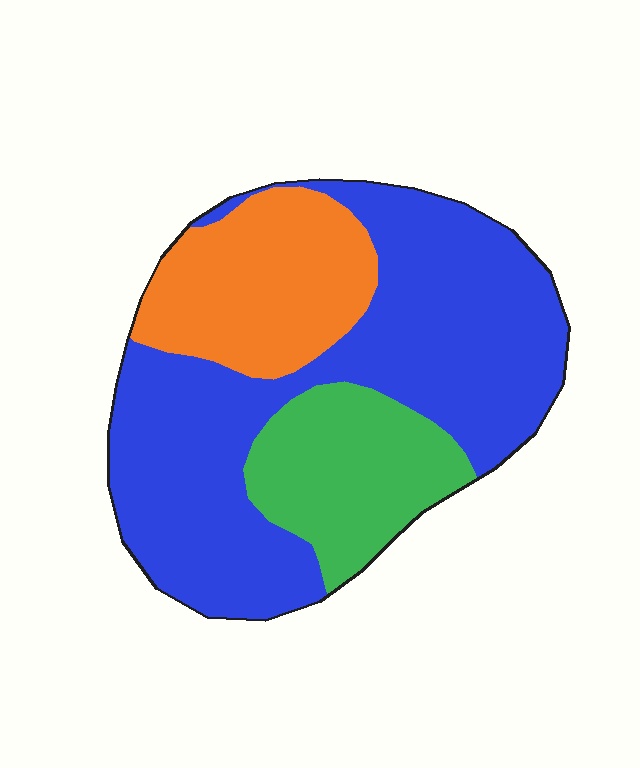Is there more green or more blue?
Blue.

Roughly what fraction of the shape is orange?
Orange takes up between a sixth and a third of the shape.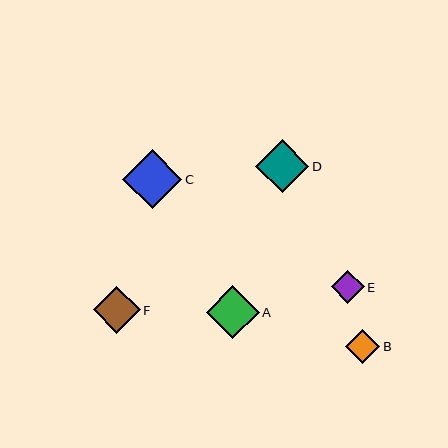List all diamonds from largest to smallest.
From largest to smallest: C, D, A, F, B, E.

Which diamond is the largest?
Diamond C is the largest with a size of approximately 59 pixels.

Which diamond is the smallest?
Diamond E is the smallest with a size of approximately 33 pixels.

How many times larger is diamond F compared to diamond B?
Diamond F is approximately 1.4 times the size of diamond B.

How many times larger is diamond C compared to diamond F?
Diamond C is approximately 1.3 times the size of diamond F.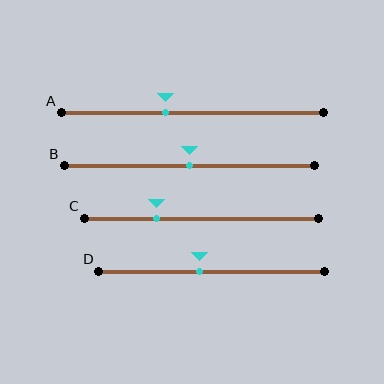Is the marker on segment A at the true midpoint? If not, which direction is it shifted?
No, the marker on segment A is shifted to the left by about 10% of the segment length.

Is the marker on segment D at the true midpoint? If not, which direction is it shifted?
No, the marker on segment D is shifted to the left by about 5% of the segment length.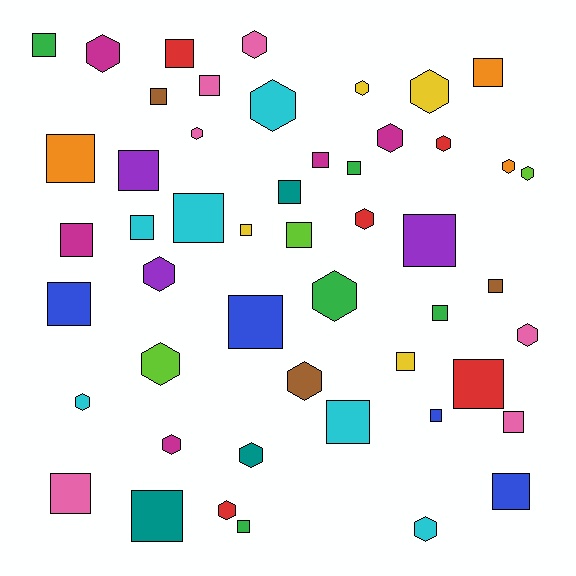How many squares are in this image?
There are 29 squares.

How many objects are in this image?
There are 50 objects.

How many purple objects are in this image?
There are 3 purple objects.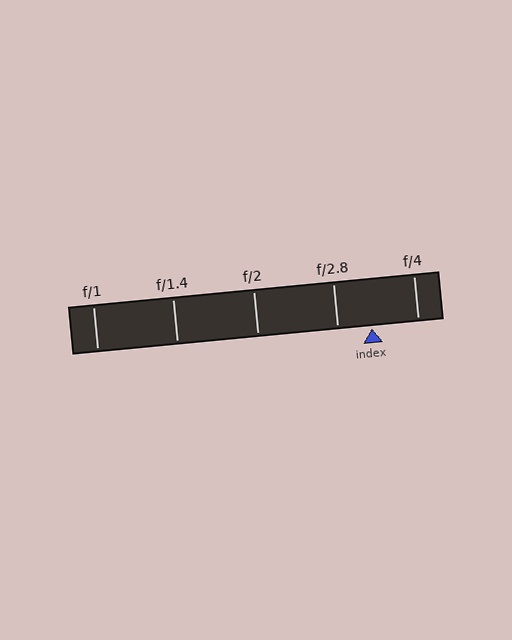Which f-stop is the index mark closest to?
The index mark is closest to f/2.8.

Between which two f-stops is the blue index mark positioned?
The index mark is between f/2.8 and f/4.